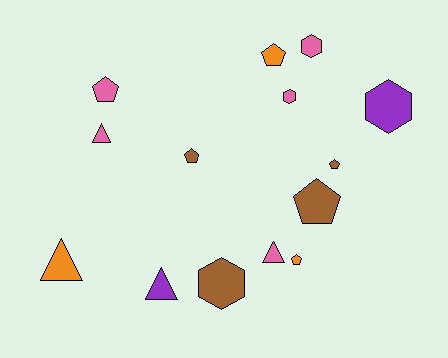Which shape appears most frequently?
Pentagon, with 6 objects.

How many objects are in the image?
There are 14 objects.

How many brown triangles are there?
There are no brown triangles.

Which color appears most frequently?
Pink, with 5 objects.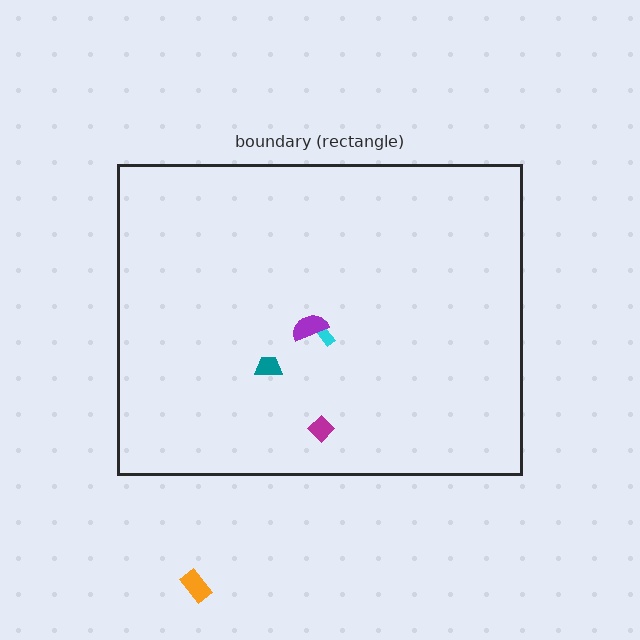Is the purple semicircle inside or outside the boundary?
Inside.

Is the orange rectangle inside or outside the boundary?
Outside.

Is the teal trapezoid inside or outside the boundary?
Inside.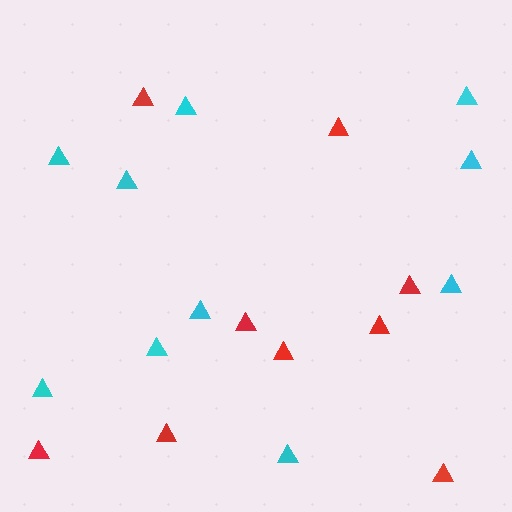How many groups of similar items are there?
There are 2 groups: one group of red triangles (9) and one group of cyan triangles (10).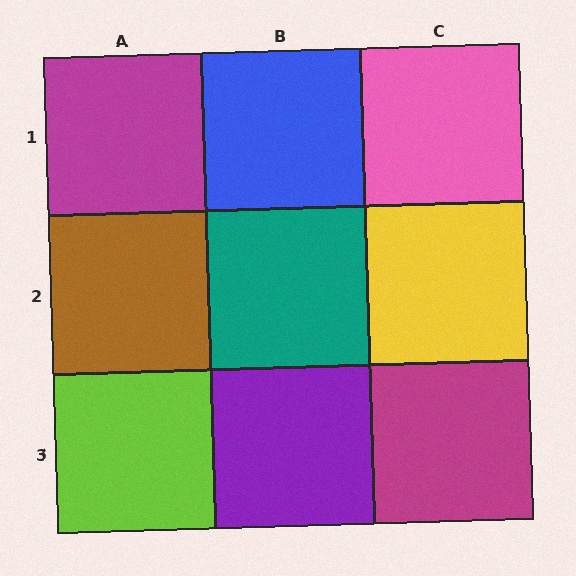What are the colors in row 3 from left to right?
Lime, purple, magenta.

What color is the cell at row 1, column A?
Magenta.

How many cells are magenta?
2 cells are magenta.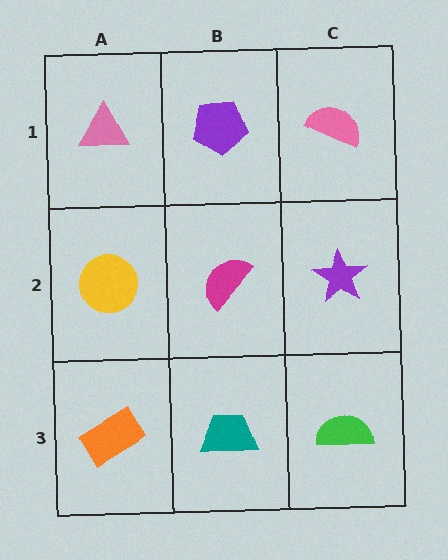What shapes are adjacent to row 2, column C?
A pink semicircle (row 1, column C), a green semicircle (row 3, column C), a magenta semicircle (row 2, column B).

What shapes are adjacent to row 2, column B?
A purple pentagon (row 1, column B), a teal trapezoid (row 3, column B), a yellow circle (row 2, column A), a purple star (row 2, column C).